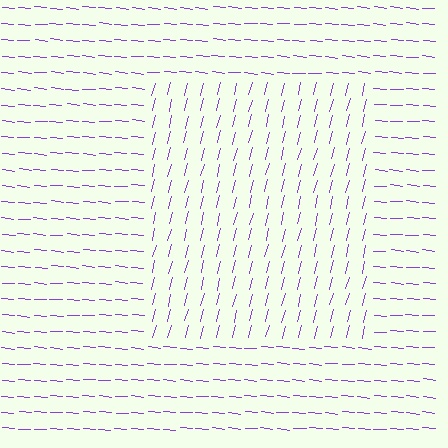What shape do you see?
I see a rectangle.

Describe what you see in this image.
The image is filled with small purple line segments. A rectangle region in the image has lines oriented differently from the surrounding lines, creating a visible texture boundary.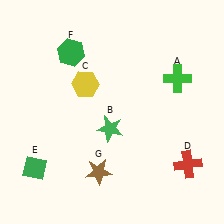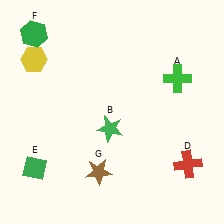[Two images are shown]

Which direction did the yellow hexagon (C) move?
The yellow hexagon (C) moved left.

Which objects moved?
The objects that moved are: the yellow hexagon (C), the green hexagon (F).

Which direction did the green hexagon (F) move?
The green hexagon (F) moved left.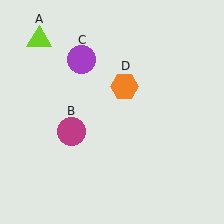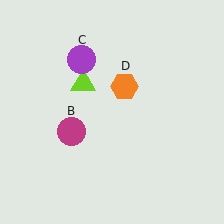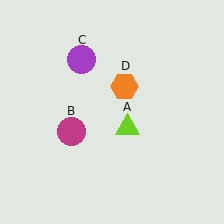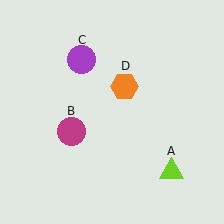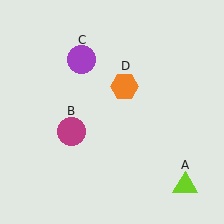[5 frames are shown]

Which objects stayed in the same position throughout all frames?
Magenta circle (object B) and purple circle (object C) and orange hexagon (object D) remained stationary.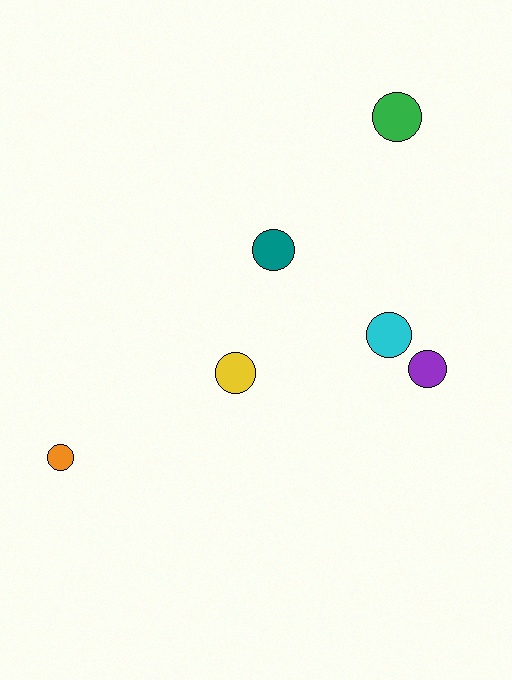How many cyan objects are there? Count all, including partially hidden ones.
There is 1 cyan object.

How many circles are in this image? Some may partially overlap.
There are 6 circles.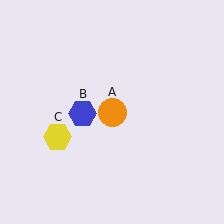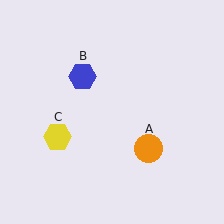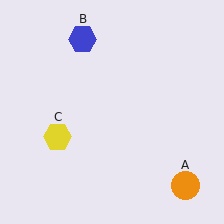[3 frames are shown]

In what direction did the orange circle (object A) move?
The orange circle (object A) moved down and to the right.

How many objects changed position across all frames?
2 objects changed position: orange circle (object A), blue hexagon (object B).